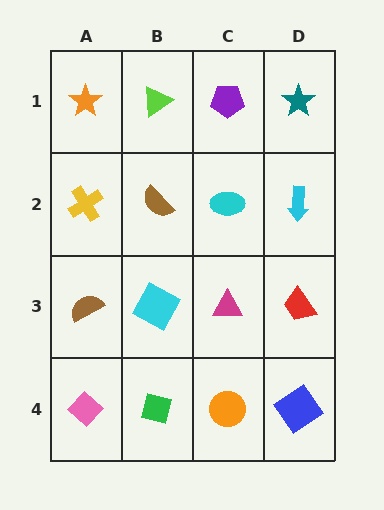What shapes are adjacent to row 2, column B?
A lime triangle (row 1, column B), a cyan square (row 3, column B), a yellow cross (row 2, column A), a cyan ellipse (row 2, column C).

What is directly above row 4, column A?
A brown semicircle.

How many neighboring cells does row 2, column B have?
4.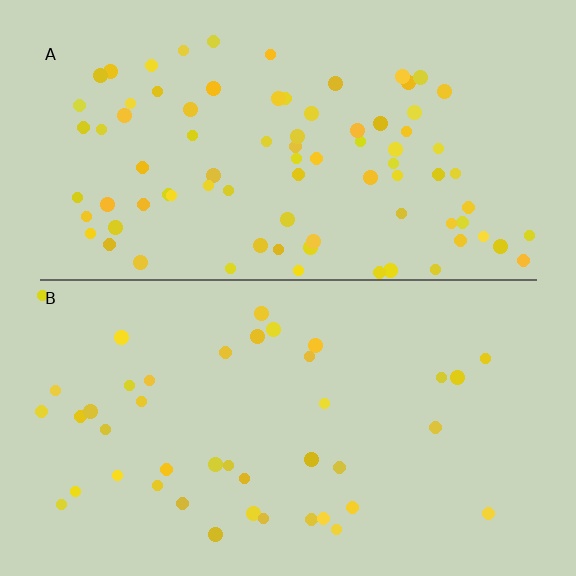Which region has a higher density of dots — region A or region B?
A (the top).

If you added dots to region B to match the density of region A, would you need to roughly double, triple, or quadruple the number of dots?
Approximately double.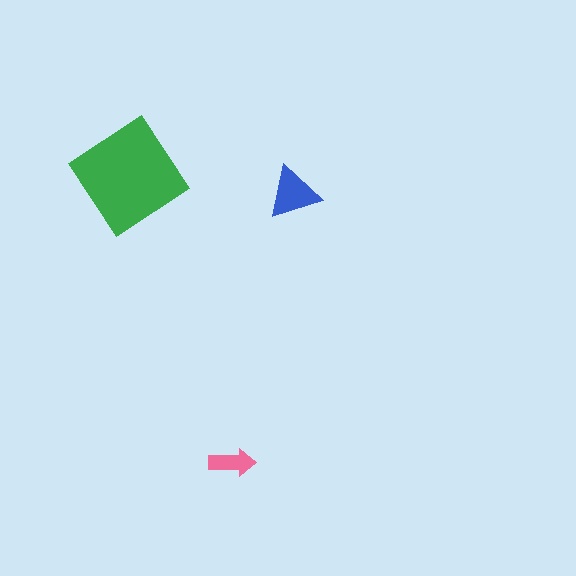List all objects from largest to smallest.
The green diamond, the blue triangle, the pink arrow.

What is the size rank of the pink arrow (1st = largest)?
3rd.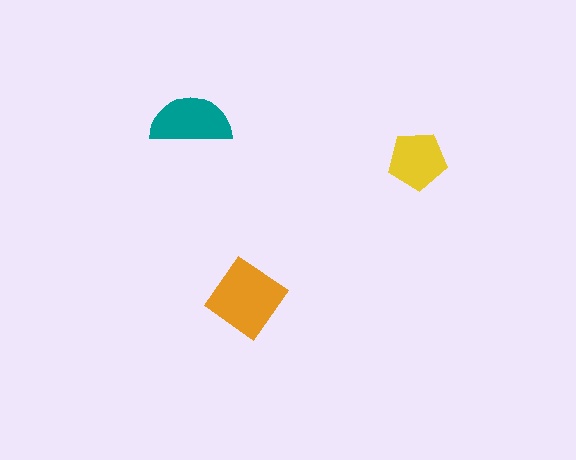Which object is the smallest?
The yellow pentagon.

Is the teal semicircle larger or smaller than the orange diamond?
Smaller.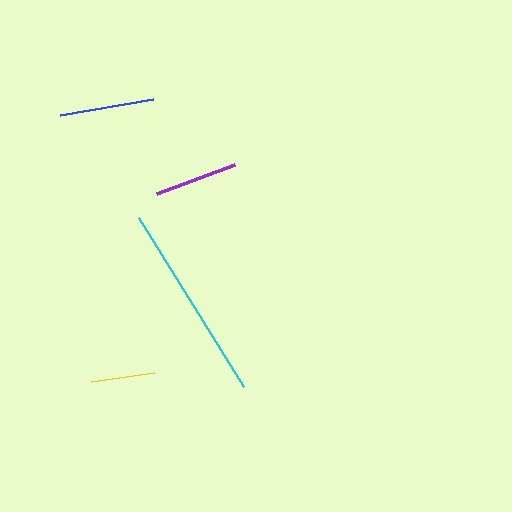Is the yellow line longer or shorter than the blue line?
The blue line is longer than the yellow line.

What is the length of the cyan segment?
The cyan segment is approximately 199 pixels long.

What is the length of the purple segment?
The purple segment is approximately 84 pixels long.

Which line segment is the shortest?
The yellow line is the shortest at approximately 64 pixels.